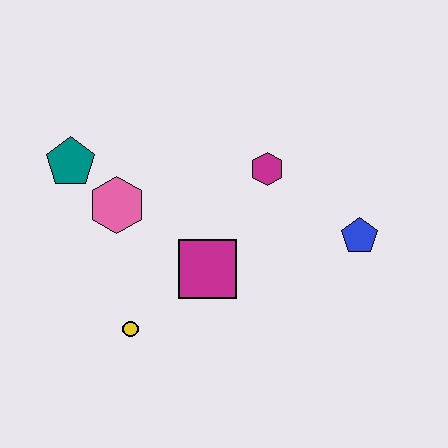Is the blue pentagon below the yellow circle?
No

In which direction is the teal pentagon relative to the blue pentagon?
The teal pentagon is to the left of the blue pentagon.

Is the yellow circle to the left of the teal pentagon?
No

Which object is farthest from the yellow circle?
The blue pentagon is farthest from the yellow circle.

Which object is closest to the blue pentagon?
The magenta hexagon is closest to the blue pentagon.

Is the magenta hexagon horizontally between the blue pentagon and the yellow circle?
Yes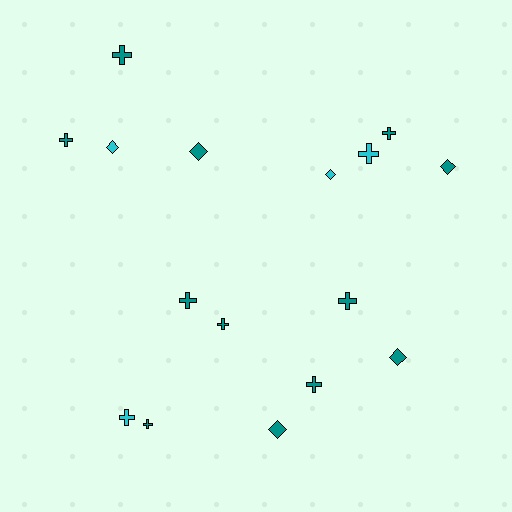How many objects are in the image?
There are 16 objects.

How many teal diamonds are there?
There are 4 teal diamonds.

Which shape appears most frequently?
Cross, with 10 objects.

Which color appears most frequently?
Teal, with 12 objects.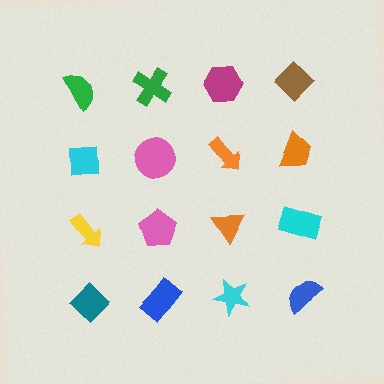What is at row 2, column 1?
A cyan square.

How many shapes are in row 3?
4 shapes.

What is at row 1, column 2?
A green cross.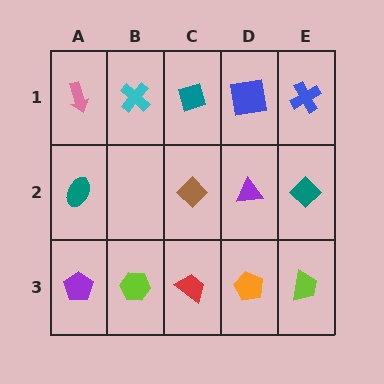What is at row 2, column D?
A purple triangle.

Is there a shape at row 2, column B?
No, that cell is empty.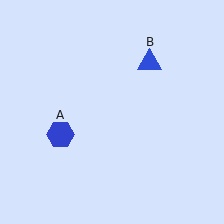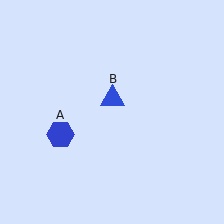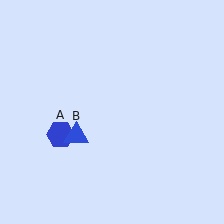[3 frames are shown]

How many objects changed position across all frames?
1 object changed position: blue triangle (object B).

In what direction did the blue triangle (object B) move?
The blue triangle (object B) moved down and to the left.